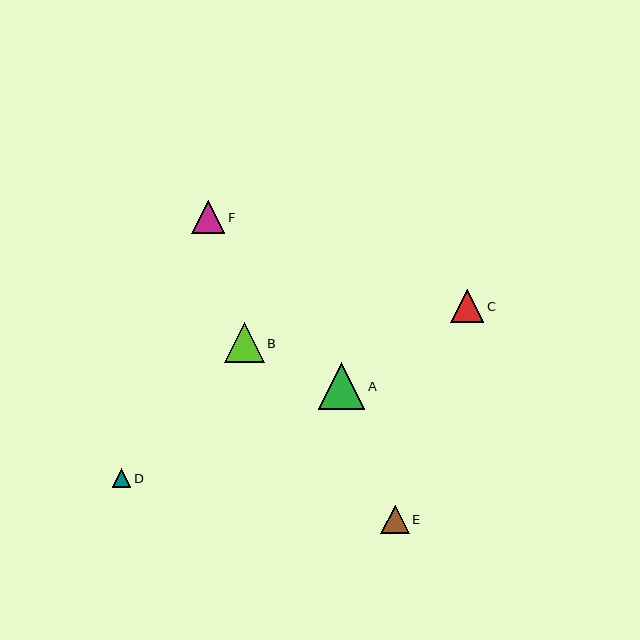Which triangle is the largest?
Triangle A is the largest with a size of approximately 46 pixels.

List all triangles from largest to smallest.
From largest to smallest: A, B, F, C, E, D.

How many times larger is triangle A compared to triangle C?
Triangle A is approximately 1.4 times the size of triangle C.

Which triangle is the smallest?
Triangle D is the smallest with a size of approximately 18 pixels.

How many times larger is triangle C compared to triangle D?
Triangle C is approximately 1.8 times the size of triangle D.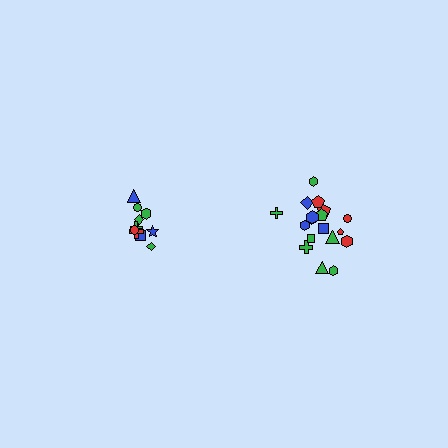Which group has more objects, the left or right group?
The right group.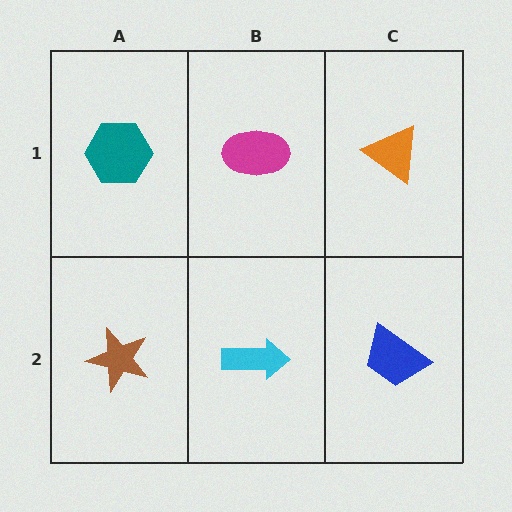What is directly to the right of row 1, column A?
A magenta ellipse.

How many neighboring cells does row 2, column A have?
2.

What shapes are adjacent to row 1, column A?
A brown star (row 2, column A), a magenta ellipse (row 1, column B).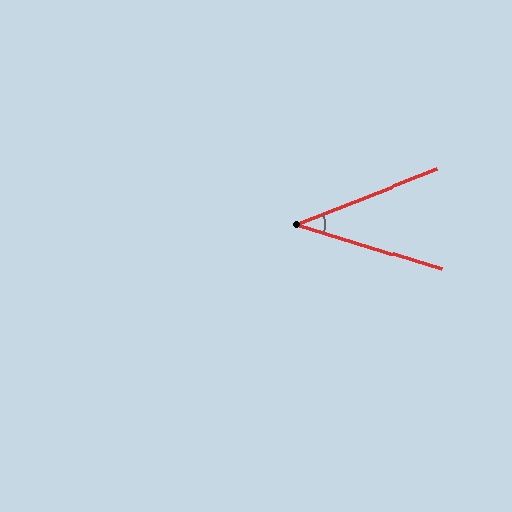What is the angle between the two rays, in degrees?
Approximately 38 degrees.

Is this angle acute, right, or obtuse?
It is acute.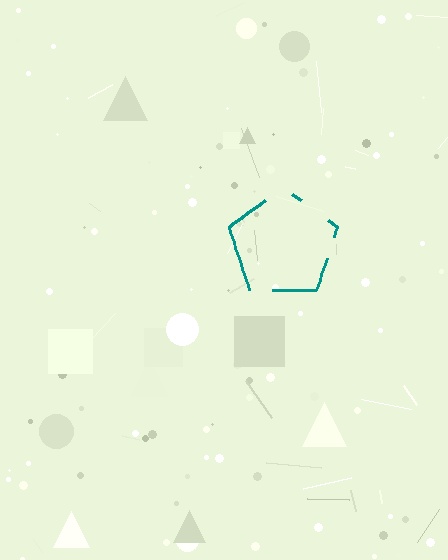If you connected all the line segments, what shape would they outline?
They would outline a pentagon.